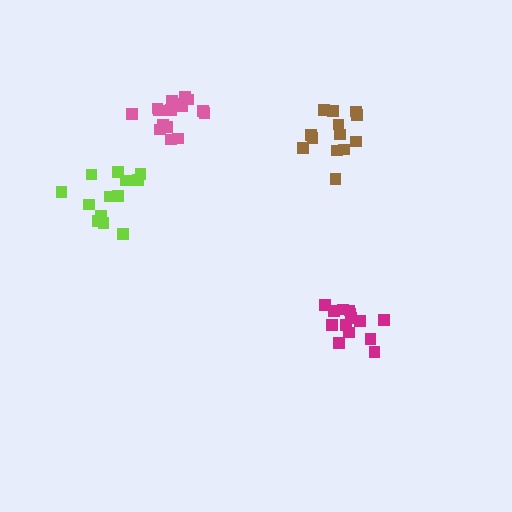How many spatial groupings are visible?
There are 4 spatial groupings.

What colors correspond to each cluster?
The clusters are colored: pink, magenta, lime, brown.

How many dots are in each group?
Group 1: 16 dots, Group 2: 14 dots, Group 3: 13 dots, Group 4: 13 dots (56 total).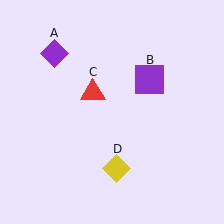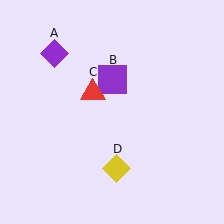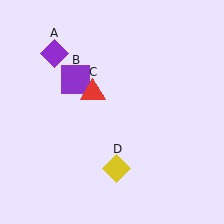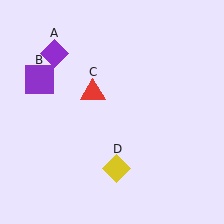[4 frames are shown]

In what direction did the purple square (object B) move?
The purple square (object B) moved left.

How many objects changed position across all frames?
1 object changed position: purple square (object B).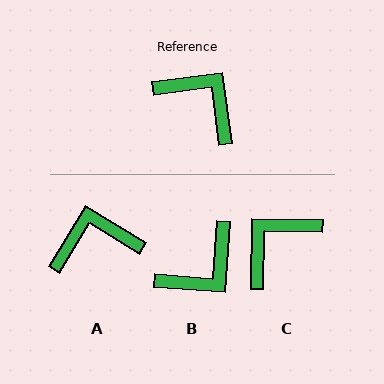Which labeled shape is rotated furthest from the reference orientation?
B, about 102 degrees away.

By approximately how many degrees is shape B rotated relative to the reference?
Approximately 102 degrees clockwise.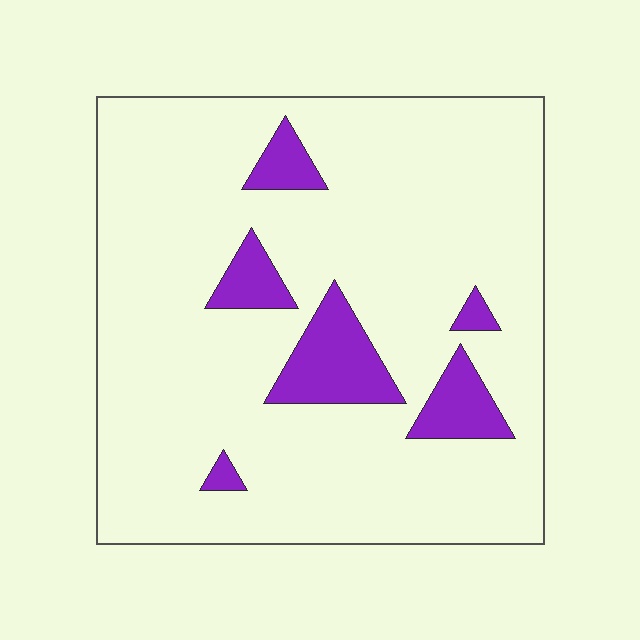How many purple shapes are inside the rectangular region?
6.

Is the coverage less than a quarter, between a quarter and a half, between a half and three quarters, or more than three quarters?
Less than a quarter.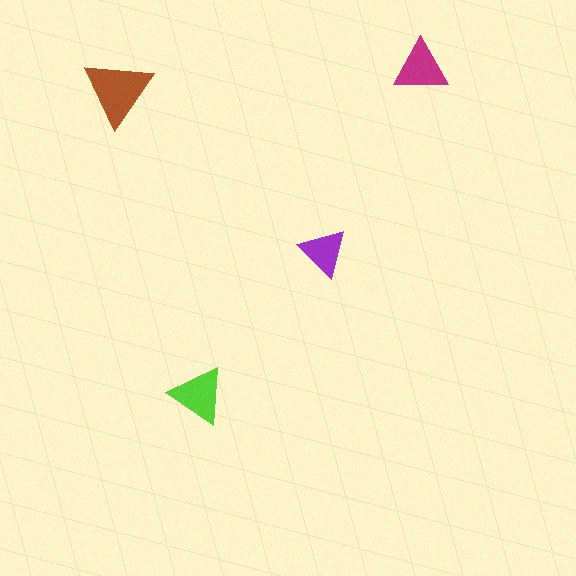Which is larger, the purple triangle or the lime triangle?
The lime one.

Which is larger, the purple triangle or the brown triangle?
The brown one.